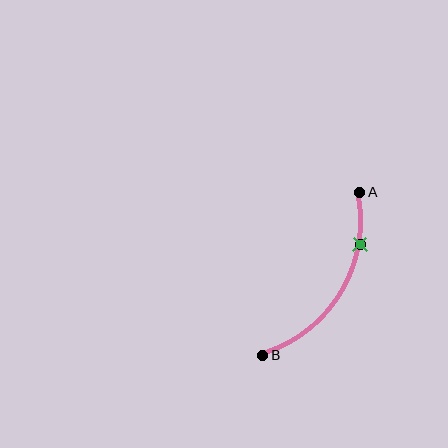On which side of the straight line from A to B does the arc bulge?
The arc bulges to the right of the straight line connecting A and B.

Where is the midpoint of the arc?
The arc midpoint is the point on the curve farthest from the straight line joining A and B. It sits to the right of that line.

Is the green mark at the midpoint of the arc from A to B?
No. The green mark lies on the arc but is closer to endpoint A. The arc midpoint would be at the point on the curve equidistant along the arc from both A and B.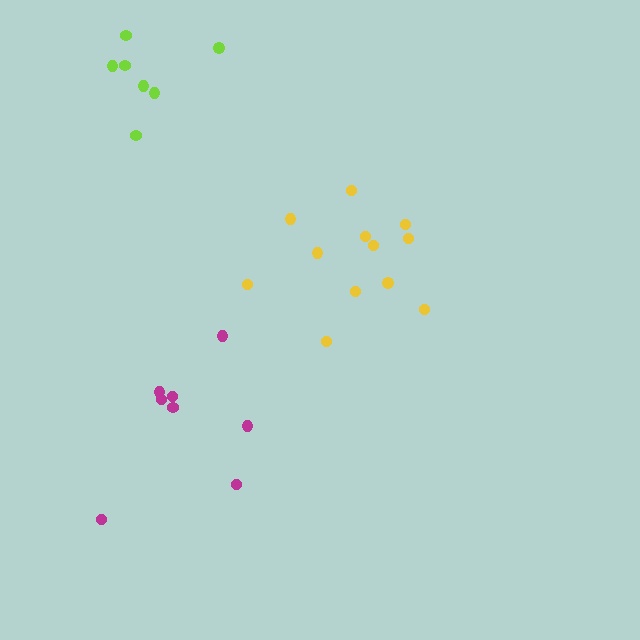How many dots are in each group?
Group 1: 12 dots, Group 2: 8 dots, Group 3: 7 dots (27 total).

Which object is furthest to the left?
The lime cluster is leftmost.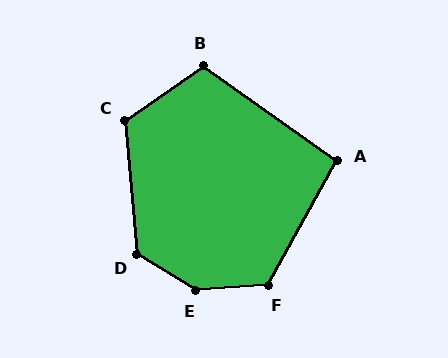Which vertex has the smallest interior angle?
A, at approximately 96 degrees.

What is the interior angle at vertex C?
Approximately 120 degrees (obtuse).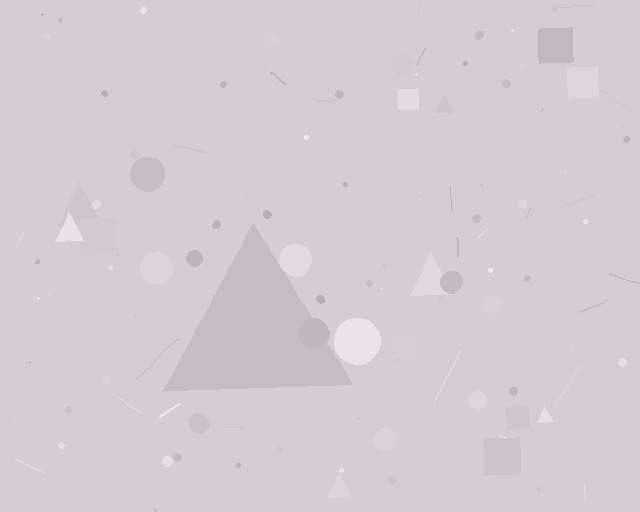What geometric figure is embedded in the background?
A triangle is embedded in the background.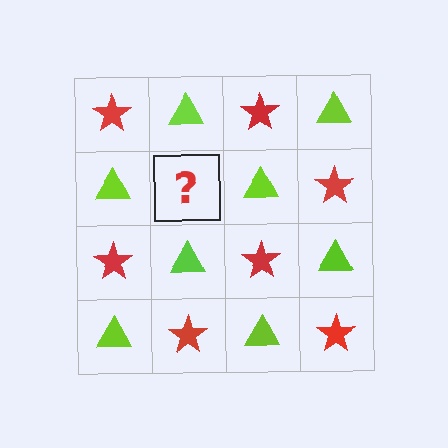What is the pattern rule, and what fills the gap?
The rule is that it alternates red star and lime triangle in a checkerboard pattern. The gap should be filled with a red star.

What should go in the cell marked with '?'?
The missing cell should contain a red star.